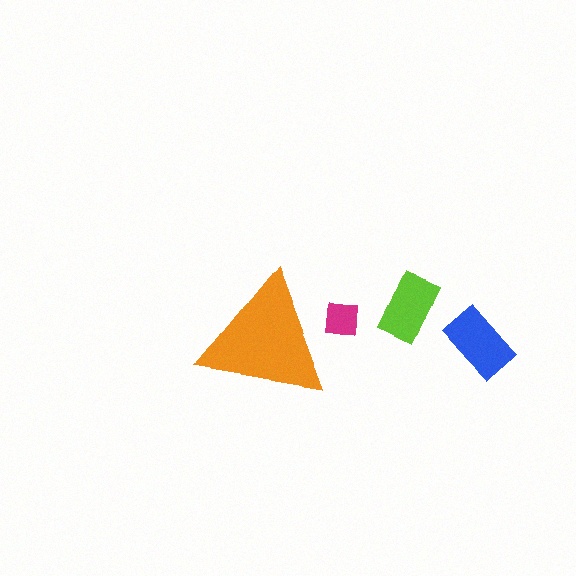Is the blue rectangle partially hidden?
No, the blue rectangle is fully visible.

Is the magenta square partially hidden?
Yes, the magenta square is partially hidden behind the orange triangle.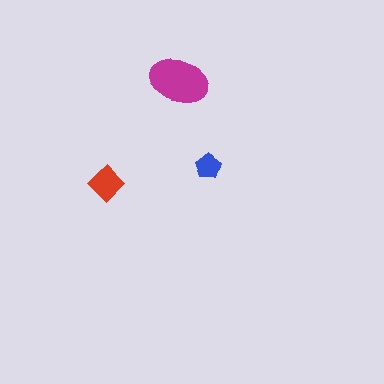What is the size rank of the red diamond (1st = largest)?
2nd.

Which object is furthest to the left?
The red diamond is leftmost.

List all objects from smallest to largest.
The blue pentagon, the red diamond, the magenta ellipse.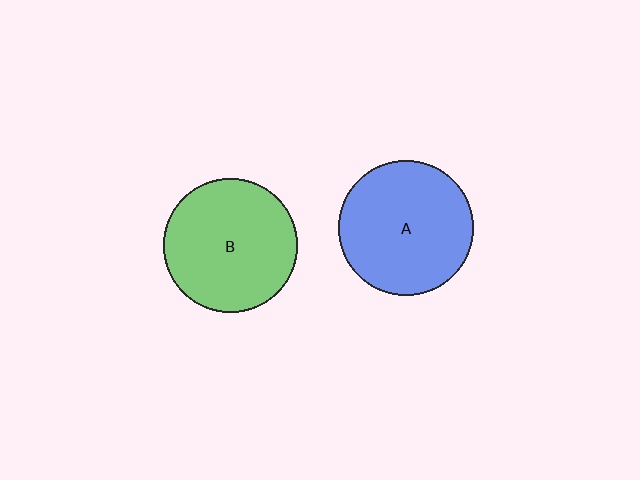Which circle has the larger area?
Circle A (blue).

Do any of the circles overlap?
No, none of the circles overlap.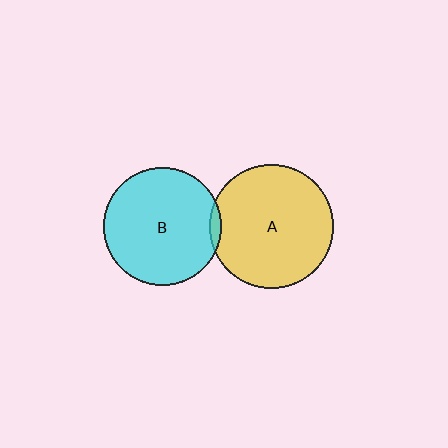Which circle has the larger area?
Circle A (yellow).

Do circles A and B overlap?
Yes.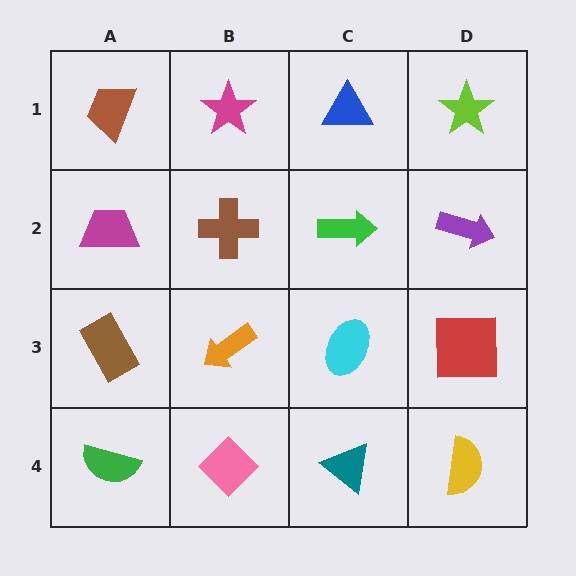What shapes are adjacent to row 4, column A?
A brown rectangle (row 3, column A), a pink diamond (row 4, column B).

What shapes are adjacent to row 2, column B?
A magenta star (row 1, column B), an orange arrow (row 3, column B), a magenta trapezoid (row 2, column A), a green arrow (row 2, column C).